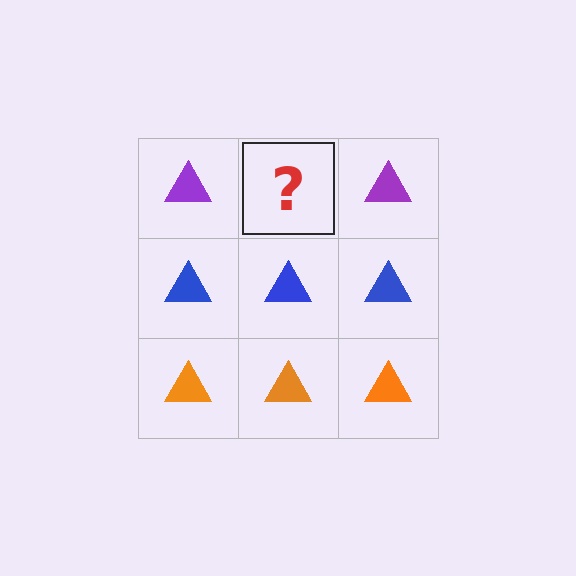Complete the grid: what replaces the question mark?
The question mark should be replaced with a purple triangle.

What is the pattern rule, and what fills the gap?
The rule is that each row has a consistent color. The gap should be filled with a purple triangle.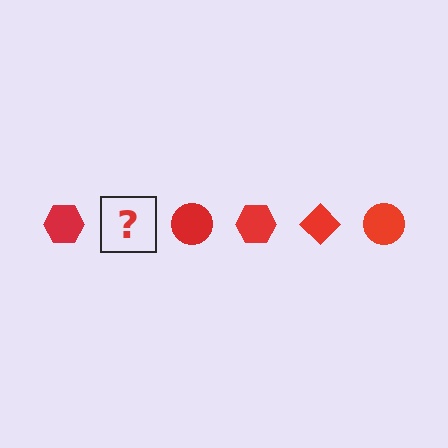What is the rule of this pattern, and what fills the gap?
The rule is that the pattern cycles through hexagon, diamond, circle shapes in red. The gap should be filled with a red diamond.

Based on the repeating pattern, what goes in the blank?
The blank should be a red diamond.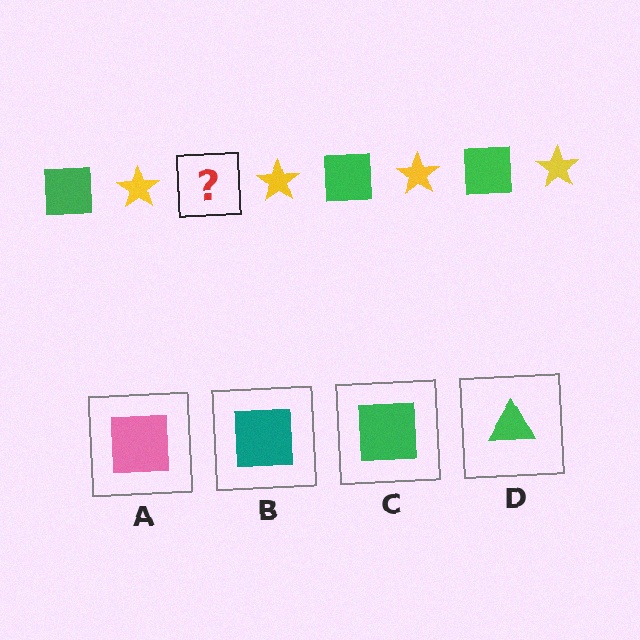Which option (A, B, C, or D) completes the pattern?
C.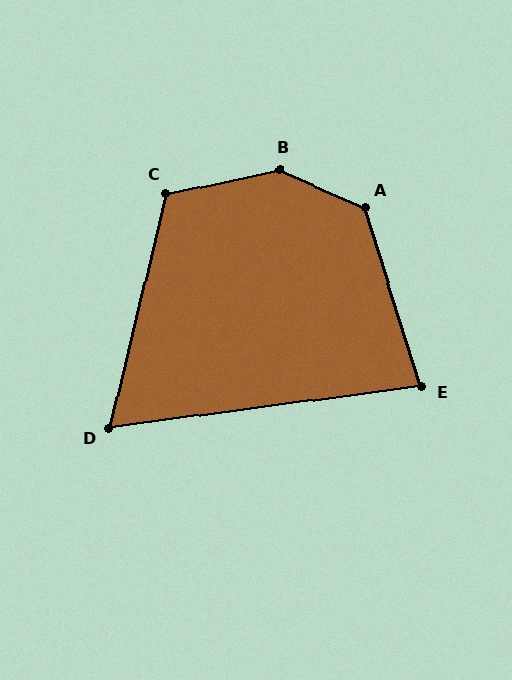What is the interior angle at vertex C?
Approximately 116 degrees (obtuse).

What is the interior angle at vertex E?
Approximately 80 degrees (acute).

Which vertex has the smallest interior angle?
D, at approximately 69 degrees.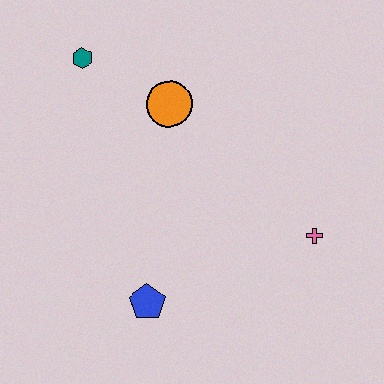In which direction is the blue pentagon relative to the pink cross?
The blue pentagon is to the left of the pink cross.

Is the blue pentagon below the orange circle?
Yes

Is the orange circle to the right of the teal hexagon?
Yes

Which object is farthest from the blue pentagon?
The teal hexagon is farthest from the blue pentagon.